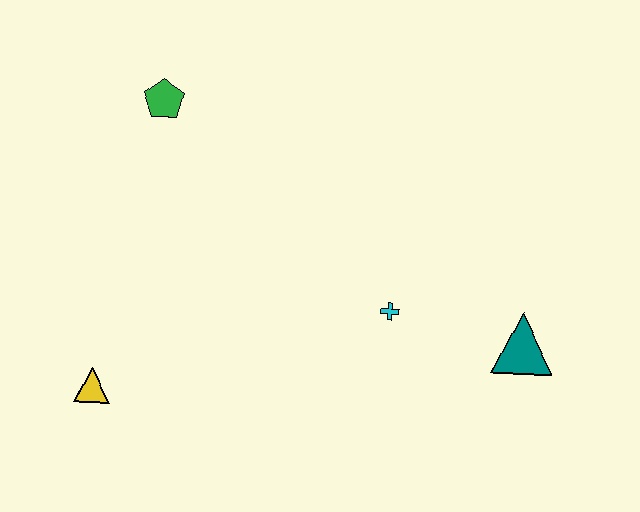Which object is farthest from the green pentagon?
The teal triangle is farthest from the green pentagon.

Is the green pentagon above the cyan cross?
Yes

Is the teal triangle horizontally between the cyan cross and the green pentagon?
No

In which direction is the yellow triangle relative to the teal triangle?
The yellow triangle is to the left of the teal triangle.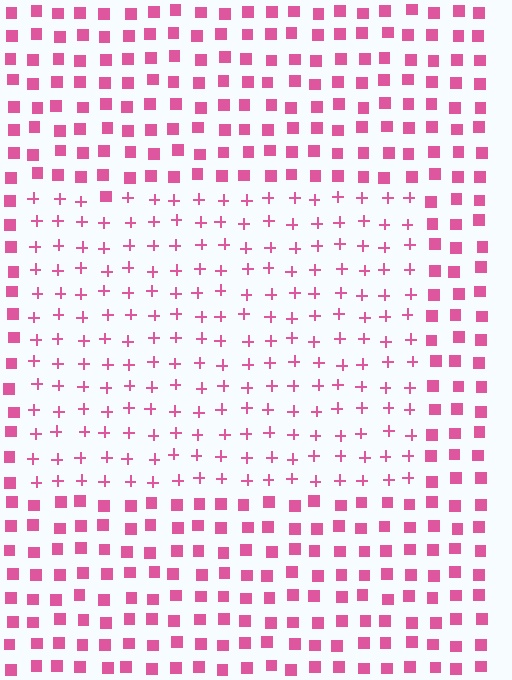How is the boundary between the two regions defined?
The boundary is defined by a change in element shape: plus signs inside vs. squares outside. All elements share the same color and spacing.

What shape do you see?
I see a rectangle.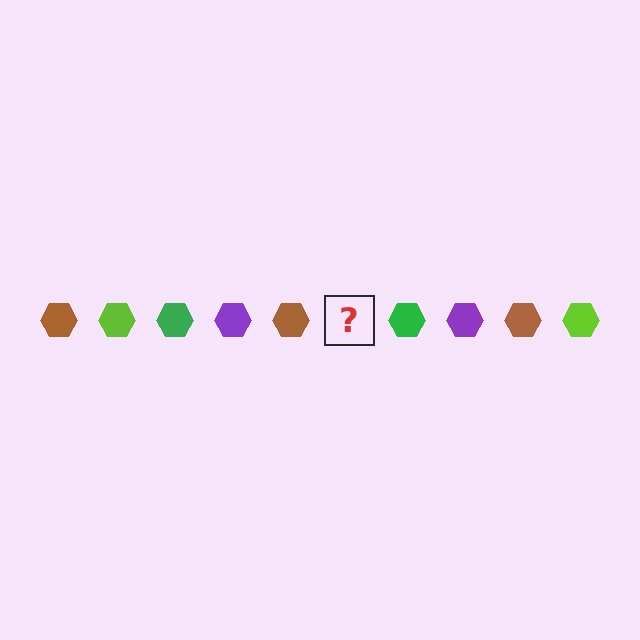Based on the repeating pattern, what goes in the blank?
The blank should be a lime hexagon.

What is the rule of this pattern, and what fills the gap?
The rule is that the pattern cycles through brown, lime, green, purple hexagons. The gap should be filled with a lime hexagon.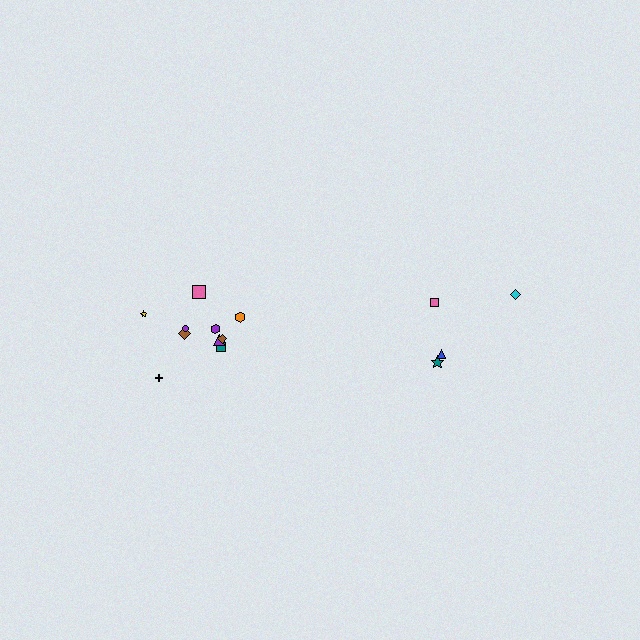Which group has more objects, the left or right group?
The left group.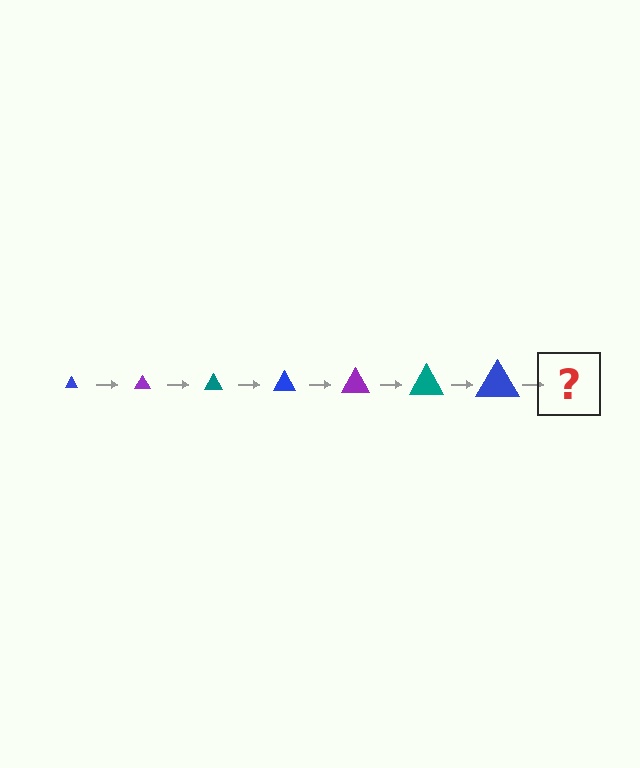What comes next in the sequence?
The next element should be a purple triangle, larger than the previous one.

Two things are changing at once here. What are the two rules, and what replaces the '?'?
The two rules are that the triangle grows larger each step and the color cycles through blue, purple, and teal. The '?' should be a purple triangle, larger than the previous one.